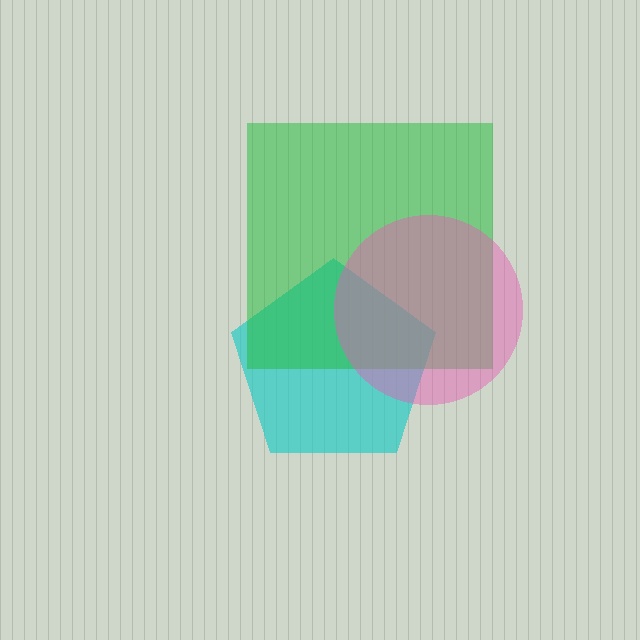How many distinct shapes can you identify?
There are 3 distinct shapes: a cyan pentagon, a green square, a pink circle.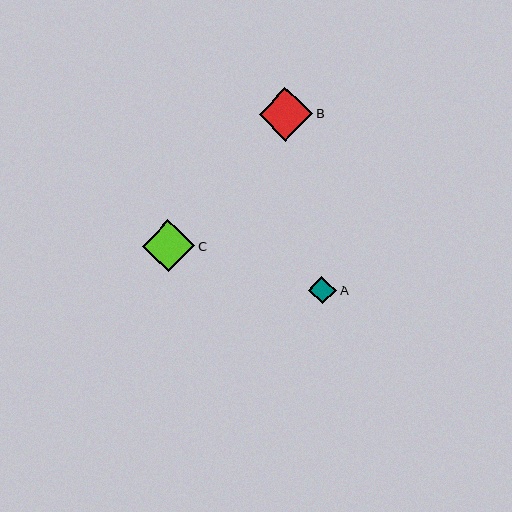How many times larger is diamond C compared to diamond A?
Diamond C is approximately 1.9 times the size of diamond A.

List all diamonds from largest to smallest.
From largest to smallest: B, C, A.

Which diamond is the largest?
Diamond B is the largest with a size of approximately 53 pixels.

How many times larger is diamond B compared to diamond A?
Diamond B is approximately 1.9 times the size of diamond A.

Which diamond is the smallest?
Diamond A is the smallest with a size of approximately 28 pixels.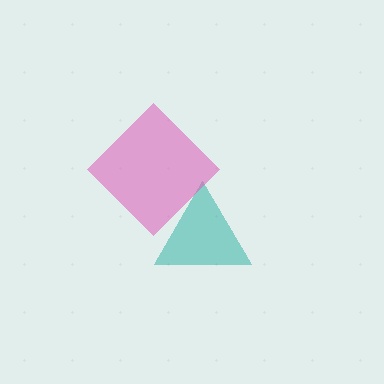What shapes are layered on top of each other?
The layered shapes are: a teal triangle, a pink diamond.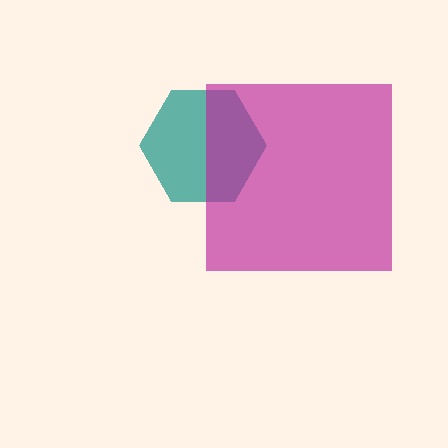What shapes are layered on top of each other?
The layered shapes are: a teal hexagon, a magenta square.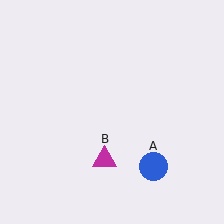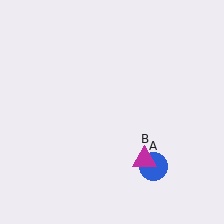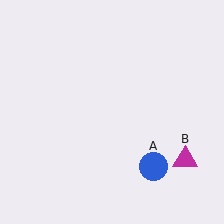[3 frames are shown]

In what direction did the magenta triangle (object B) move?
The magenta triangle (object B) moved right.